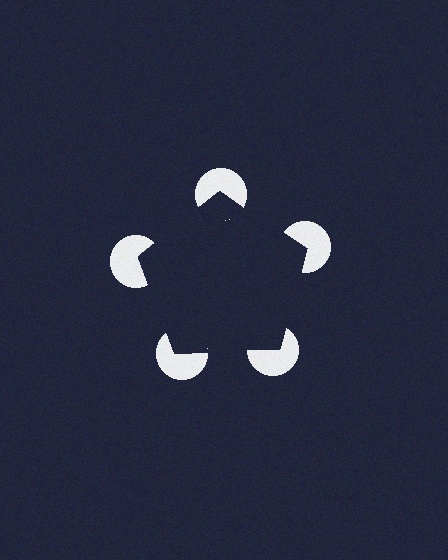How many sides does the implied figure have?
5 sides.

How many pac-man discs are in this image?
There are 5 — one at each vertex of the illusory pentagon.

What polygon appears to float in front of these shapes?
An illusory pentagon — its edges are inferred from the aligned wedge cuts in the pac-man discs, not physically drawn.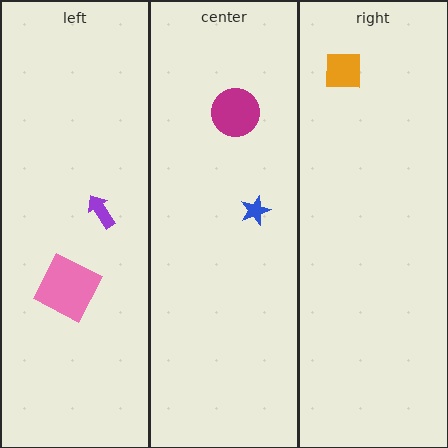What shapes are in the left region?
The pink square, the purple arrow.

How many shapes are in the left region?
2.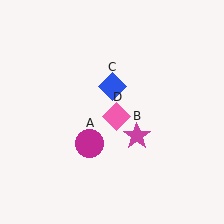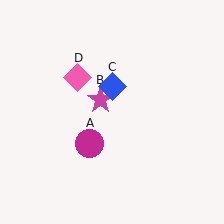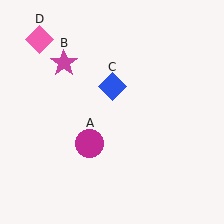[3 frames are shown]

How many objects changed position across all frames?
2 objects changed position: magenta star (object B), pink diamond (object D).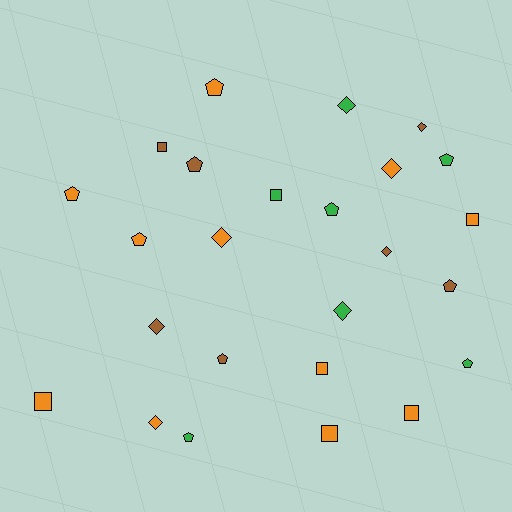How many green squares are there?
There is 1 green square.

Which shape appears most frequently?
Pentagon, with 10 objects.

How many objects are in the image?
There are 25 objects.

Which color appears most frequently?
Orange, with 11 objects.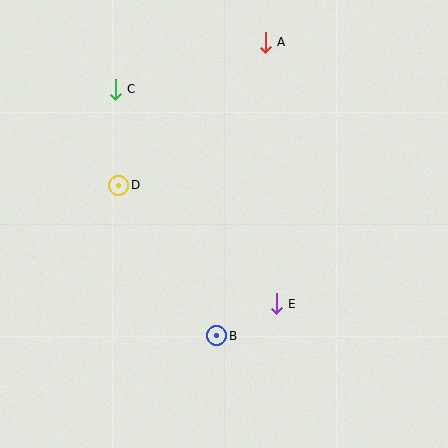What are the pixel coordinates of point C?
Point C is at (115, 89).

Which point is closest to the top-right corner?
Point A is closest to the top-right corner.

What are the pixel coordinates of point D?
Point D is at (119, 185).